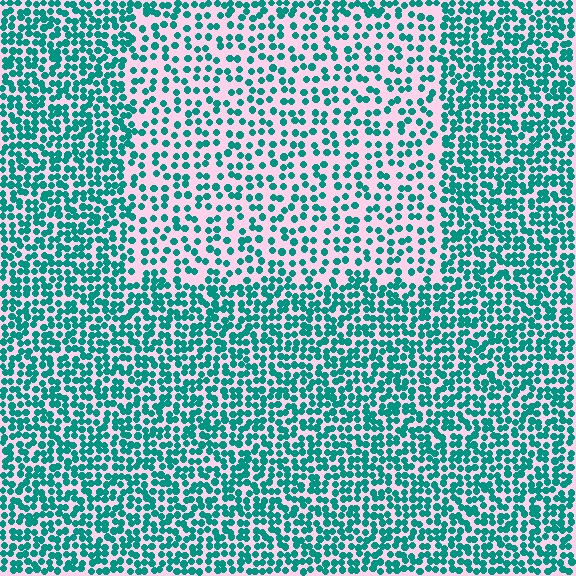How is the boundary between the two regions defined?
The boundary is defined by a change in element density (approximately 1.8x ratio). All elements are the same color, size, and shape.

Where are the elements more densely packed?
The elements are more densely packed outside the rectangle boundary.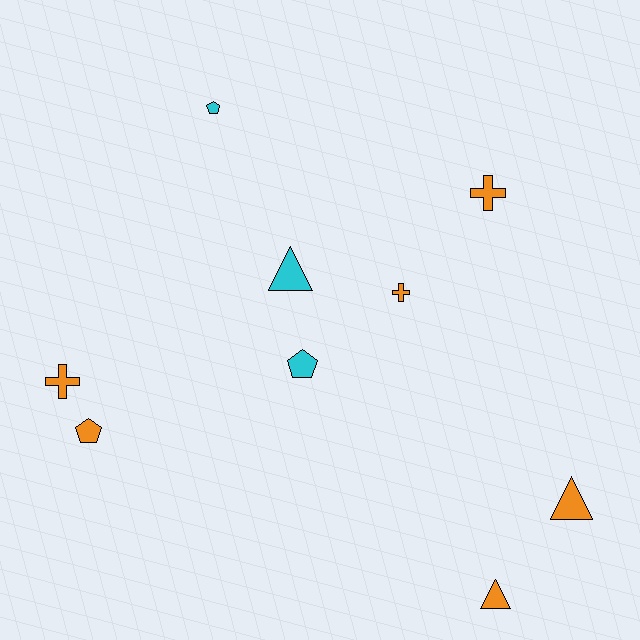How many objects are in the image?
There are 9 objects.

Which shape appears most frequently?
Pentagon, with 3 objects.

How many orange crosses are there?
There are 3 orange crosses.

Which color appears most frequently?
Orange, with 6 objects.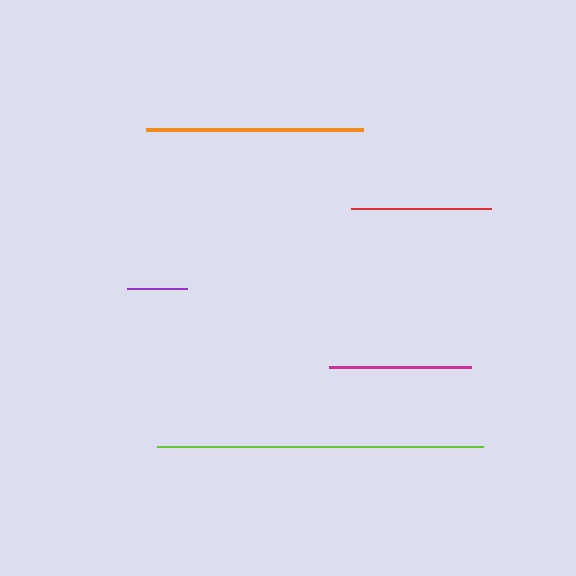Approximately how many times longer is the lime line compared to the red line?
The lime line is approximately 2.3 times the length of the red line.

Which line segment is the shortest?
The purple line is the shortest at approximately 61 pixels.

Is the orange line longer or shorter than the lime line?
The lime line is longer than the orange line.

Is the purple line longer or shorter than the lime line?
The lime line is longer than the purple line.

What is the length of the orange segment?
The orange segment is approximately 217 pixels long.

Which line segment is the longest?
The lime line is the longest at approximately 326 pixels.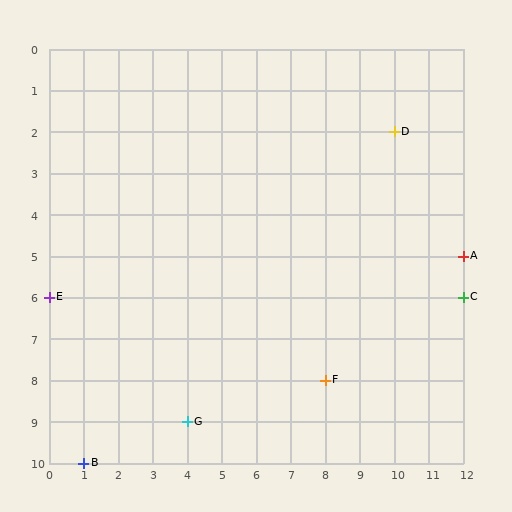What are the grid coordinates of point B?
Point B is at grid coordinates (1, 10).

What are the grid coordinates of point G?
Point G is at grid coordinates (4, 9).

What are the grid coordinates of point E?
Point E is at grid coordinates (0, 6).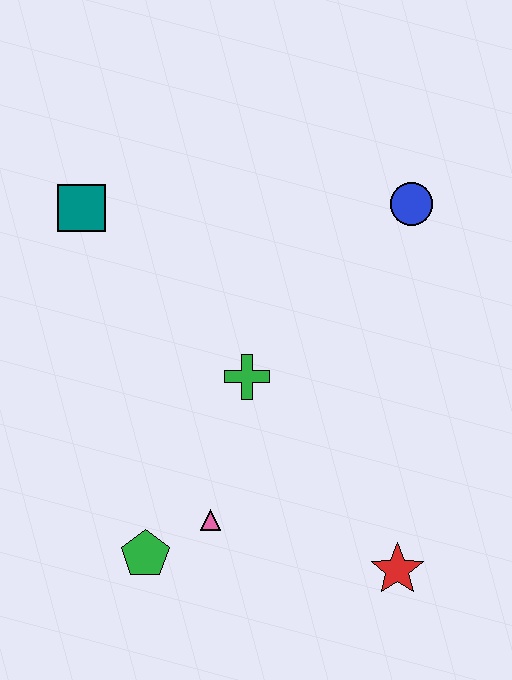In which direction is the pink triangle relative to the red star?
The pink triangle is to the left of the red star.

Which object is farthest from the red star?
The teal square is farthest from the red star.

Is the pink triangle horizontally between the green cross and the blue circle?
No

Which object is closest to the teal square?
The green cross is closest to the teal square.